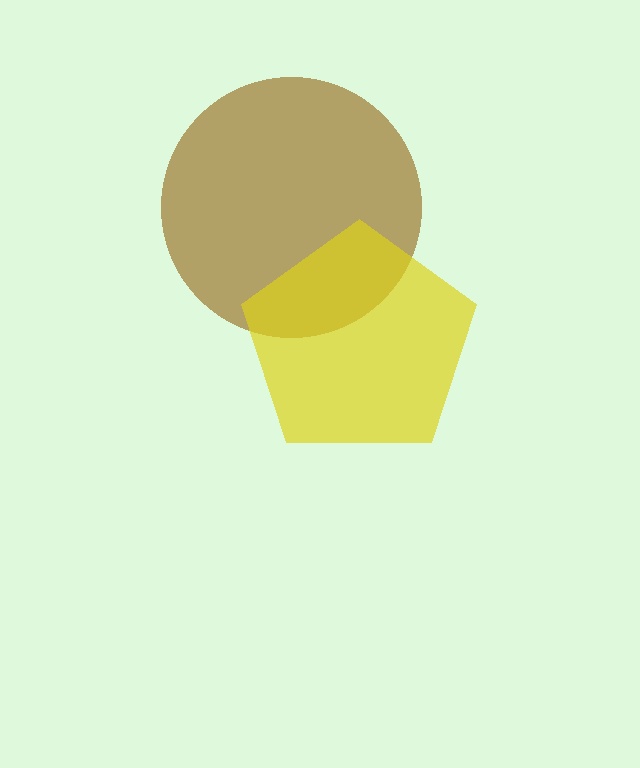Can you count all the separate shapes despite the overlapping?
Yes, there are 2 separate shapes.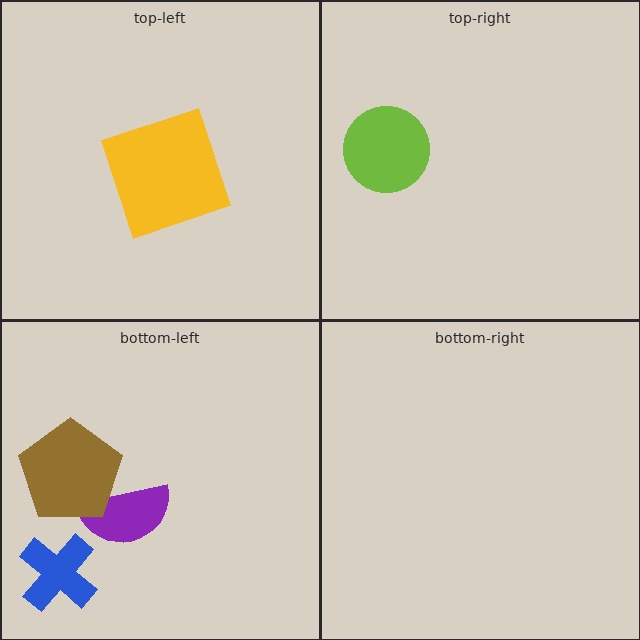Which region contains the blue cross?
The bottom-left region.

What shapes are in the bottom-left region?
The purple semicircle, the brown pentagon, the blue cross.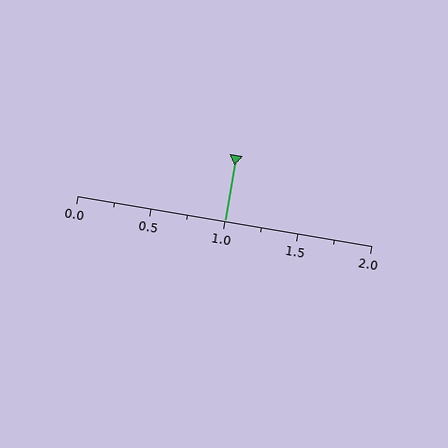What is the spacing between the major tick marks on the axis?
The major ticks are spaced 0.5 apart.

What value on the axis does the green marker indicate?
The marker indicates approximately 1.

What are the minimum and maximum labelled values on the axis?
The axis runs from 0.0 to 2.0.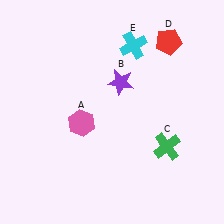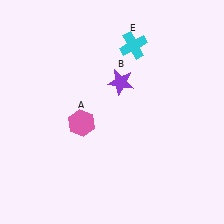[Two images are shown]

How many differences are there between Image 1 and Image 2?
There are 2 differences between the two images.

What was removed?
The red pentagon (D), the green cross (C) were removed in Image 2.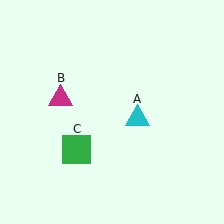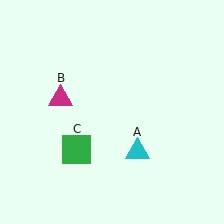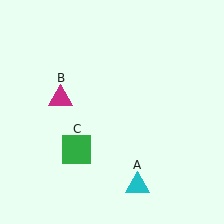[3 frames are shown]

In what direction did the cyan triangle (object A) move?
The cyan triangle (object A) moved down.